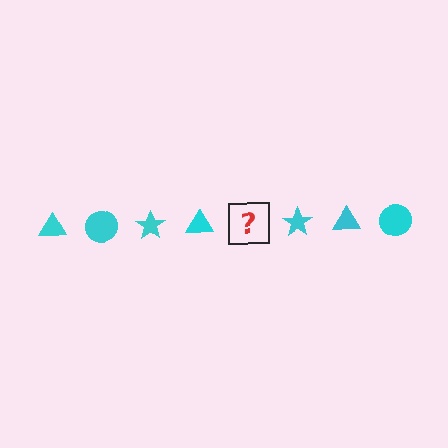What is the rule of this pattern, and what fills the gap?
The rule is that the pattern cycles through triangle, circle, star shapes in cyan. The gap should be filled with a cyan circle.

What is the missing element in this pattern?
The missing element is a cyan circle.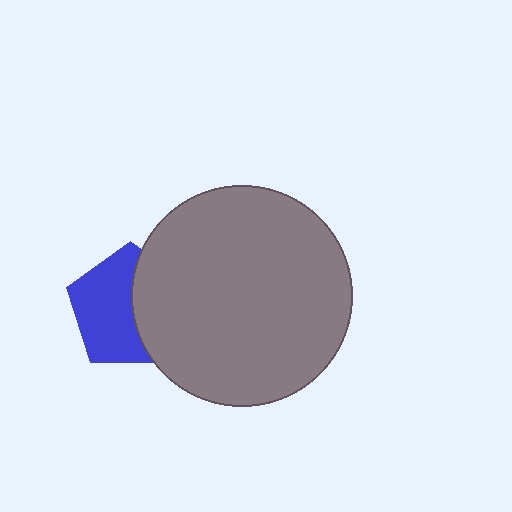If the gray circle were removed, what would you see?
You would see the complete blue pentagon.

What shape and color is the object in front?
The object in front is a gray circle.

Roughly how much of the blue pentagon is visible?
About half of it is visible (roughly 57%).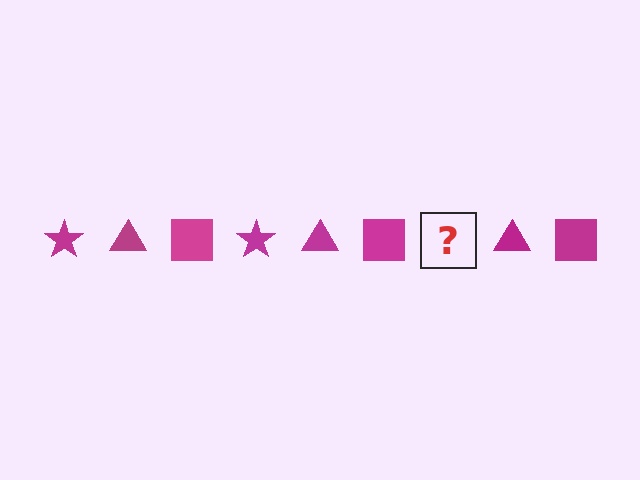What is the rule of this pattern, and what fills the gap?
The rule is that the pattern cycles through star, triangle, square shapes in magenta. The gap should be filled with a magenta star.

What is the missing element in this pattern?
The missing element is a magenta star.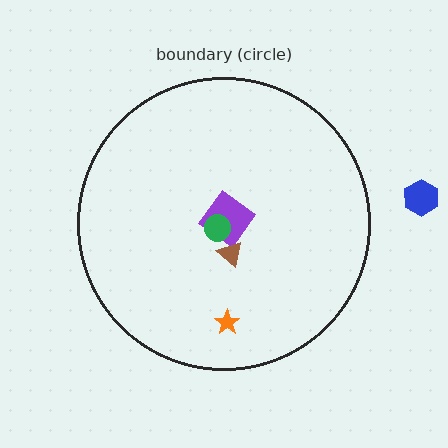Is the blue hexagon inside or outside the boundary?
Outside.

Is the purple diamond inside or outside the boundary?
Inside.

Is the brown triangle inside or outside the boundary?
Inside.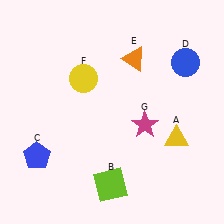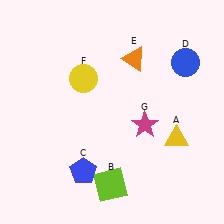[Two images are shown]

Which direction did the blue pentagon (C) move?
The blue pentagon (C) moved right.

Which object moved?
The blue pentagon (C) moved right.